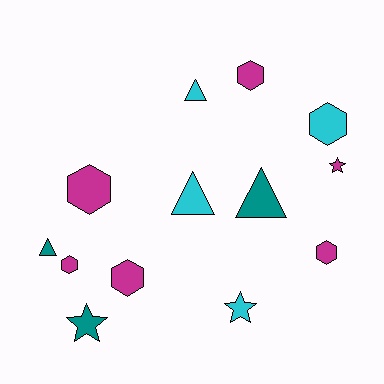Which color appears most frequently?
Magenta, with 6 objects.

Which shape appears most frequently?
Hexagon, with 6 objects.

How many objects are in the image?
There are 13 objects.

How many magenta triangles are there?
There are no magenta triangles.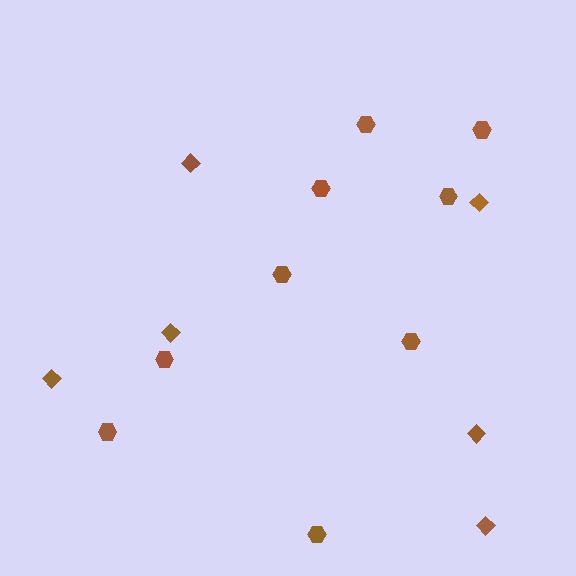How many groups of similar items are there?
There are 2 groups: one group of hexagons (9) and one group of diamonds (6).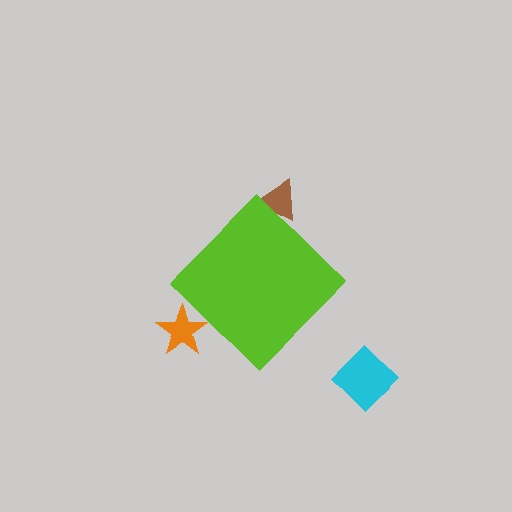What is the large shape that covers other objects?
A lime diamond.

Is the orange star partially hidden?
Yes, the orange star is partially hidden behind the lime diamond.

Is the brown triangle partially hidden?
Yes, the brown triangle is partially hidden behind the lime diamond.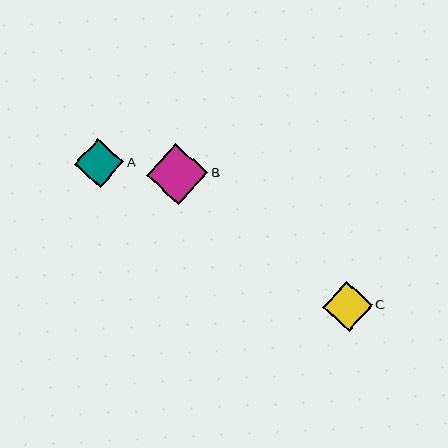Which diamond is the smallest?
Diamond A is the smallest with a size of approximately 49 pixels.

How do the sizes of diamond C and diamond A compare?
Diamond C and diamond A are approximately the same size.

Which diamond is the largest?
Diamond B is the largest with a size of approximately 61 pixels.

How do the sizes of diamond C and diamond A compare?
Diamond C and diamond A are approximately the same size.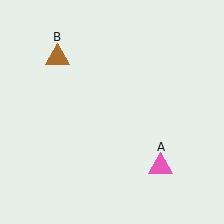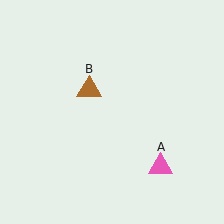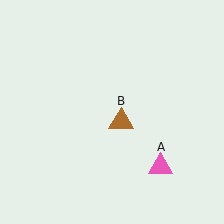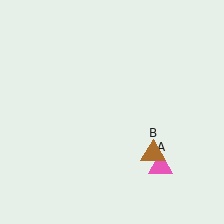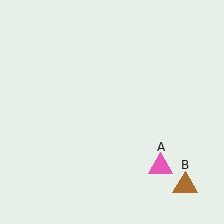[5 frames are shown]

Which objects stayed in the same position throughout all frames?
Pink triangle (object A) remained stationary.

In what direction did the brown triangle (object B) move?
The brown triangle (object B) moved down and to the right.